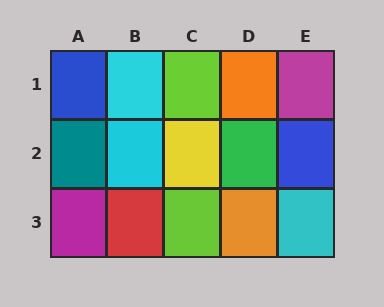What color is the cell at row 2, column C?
Yellow.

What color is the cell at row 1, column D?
Orange.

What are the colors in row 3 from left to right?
Magenta, red, lime, orange, cyan.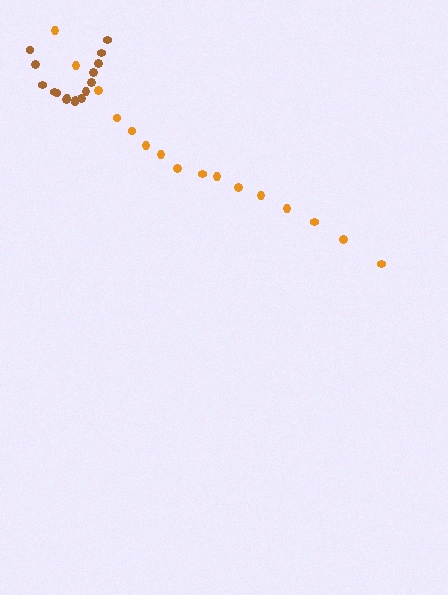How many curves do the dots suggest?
There are 2 distinct paths.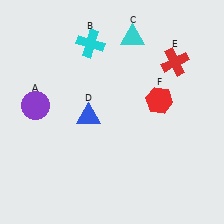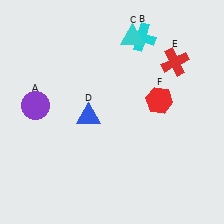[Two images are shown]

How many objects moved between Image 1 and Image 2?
1 object moved between the two images.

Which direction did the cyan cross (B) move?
The cyan cross (B) moved right.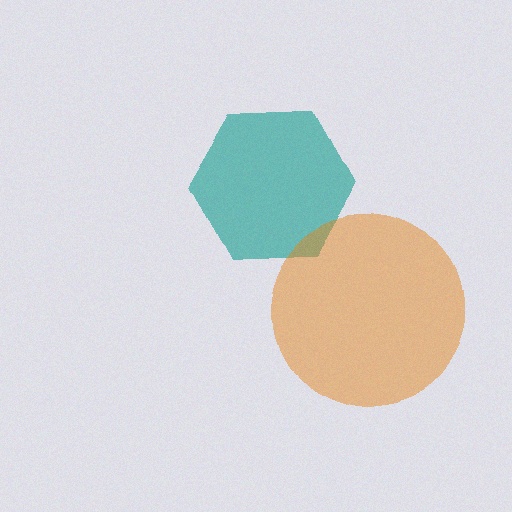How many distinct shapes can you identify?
There are 2 distinct shapes: a teal hexagon, an orange circle.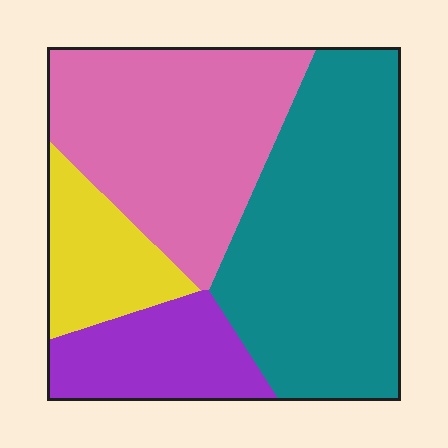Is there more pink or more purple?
Pink.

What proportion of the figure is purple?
Purple takes up about one eighth (1/8) of the figure.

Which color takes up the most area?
Teal, at roughly 40%.